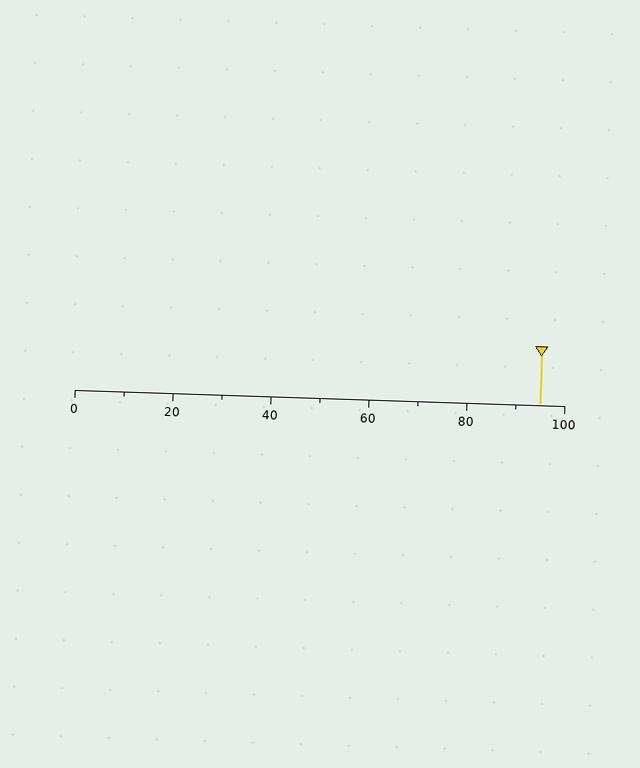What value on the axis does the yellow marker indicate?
The marker indicates approximately 95.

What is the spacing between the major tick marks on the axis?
The major ticks are spaced 20 apart.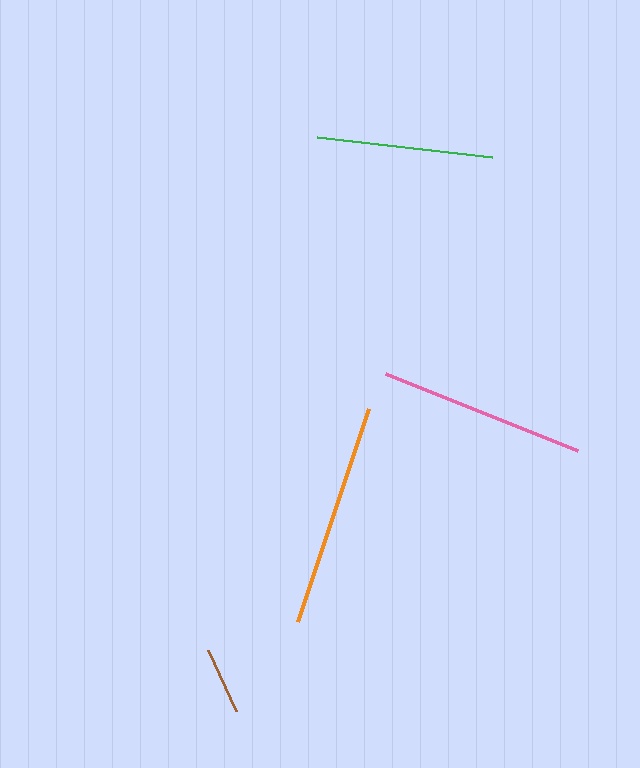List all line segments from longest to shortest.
From longest to shortest: orange, pink, green, brown.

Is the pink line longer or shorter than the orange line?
The orange line is longer than the pink line.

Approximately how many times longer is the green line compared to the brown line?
The green line is approximately 2.6 times the length of the brown line.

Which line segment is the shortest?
The brown line is the shortest at approximately 66 pixels.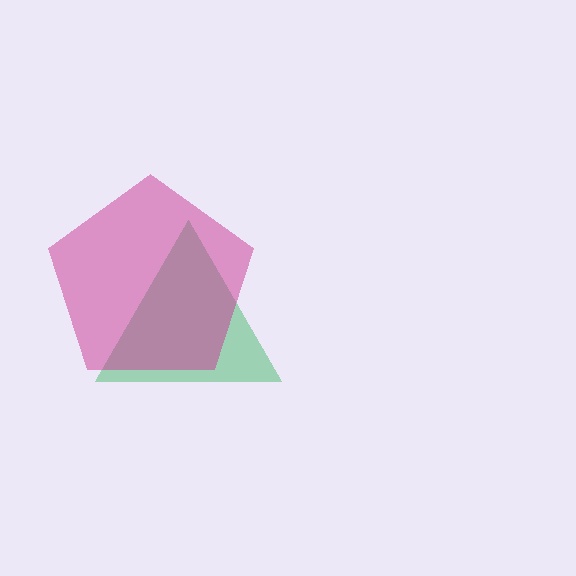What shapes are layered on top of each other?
The layered shapes are: a green triangle, a magenta pentagon.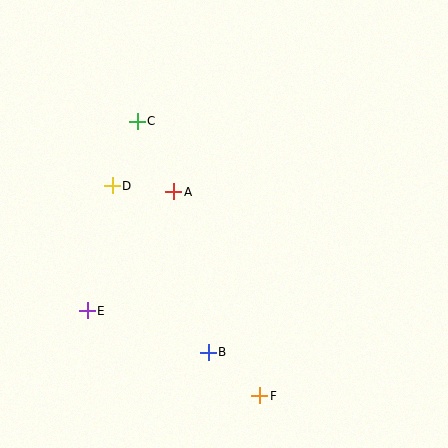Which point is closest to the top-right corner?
Point C is closest to the top-right corner.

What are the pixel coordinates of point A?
Point A is at (174, 192).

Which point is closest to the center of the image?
Point A at (174, 192) is closest to the center.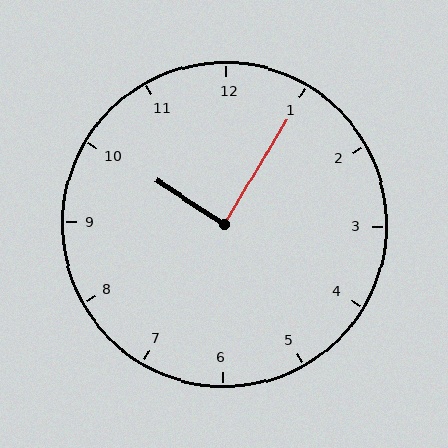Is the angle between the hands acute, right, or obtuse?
It is right.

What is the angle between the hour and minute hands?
Approximately 88 degrees.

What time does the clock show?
10:05.